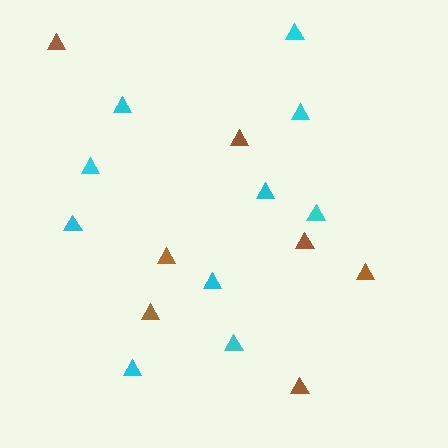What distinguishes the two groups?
There are 2 groups: one group of cyan triangles (10) and one group of brown triangles (7).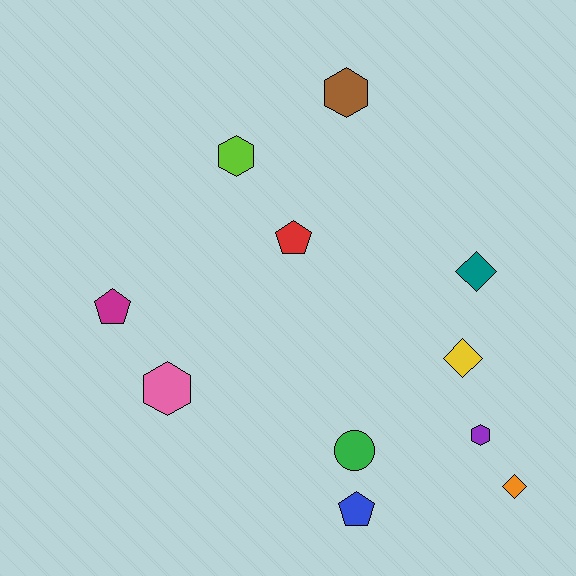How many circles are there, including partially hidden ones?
There is 1 circle.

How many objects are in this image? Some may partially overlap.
There are 11 objects.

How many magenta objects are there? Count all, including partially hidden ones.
There is 1 magenta object.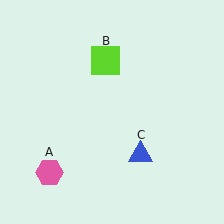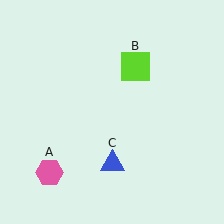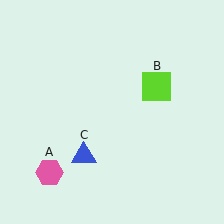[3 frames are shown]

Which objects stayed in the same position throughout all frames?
Pink hexagon (object A) remained stationary.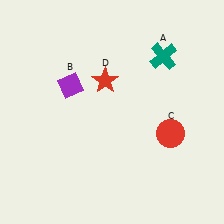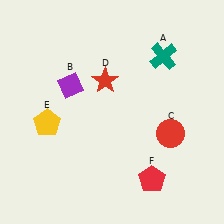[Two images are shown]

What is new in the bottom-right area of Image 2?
A red pentagon (F) was added in the bottom-right area of Image 2.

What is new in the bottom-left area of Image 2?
A yellow pentagon (E) was added in the bottom-left area of Image 2.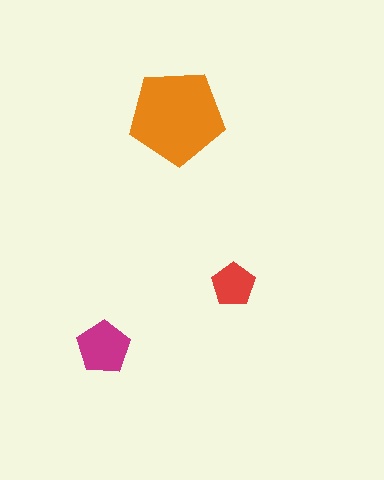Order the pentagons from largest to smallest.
the orange one, the magenta one, the red one.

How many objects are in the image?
There are 3 objects in the image.